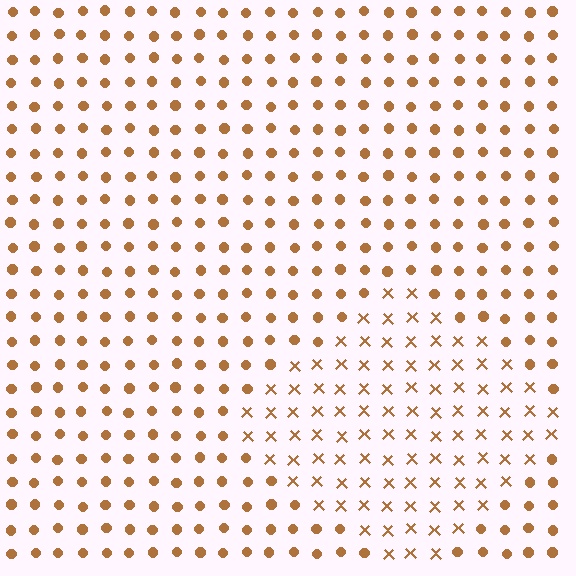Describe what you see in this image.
The image is filled with small brown elements arranged in a uniform grid. A diamond-shaped region contains X marks, while the surrounding area contains circles. The boundary is defined purely by the change in element shape.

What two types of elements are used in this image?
The image uses X marks inside the diamond region and circles outside it.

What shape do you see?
I see a diamond.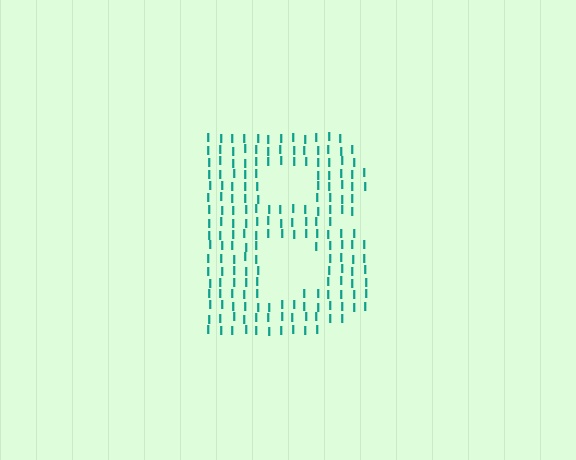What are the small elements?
The small elements are letter I's.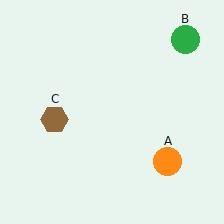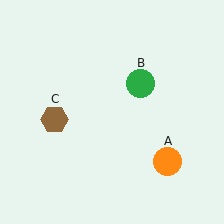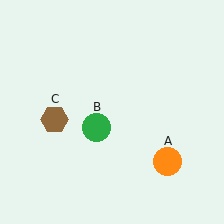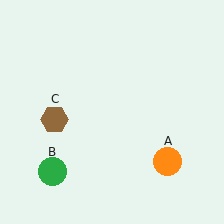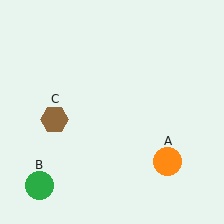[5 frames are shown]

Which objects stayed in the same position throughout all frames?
Orange circle (object A) and brown hexagon (object C) remained stationary.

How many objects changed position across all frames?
1 object changed position: green circle (object B).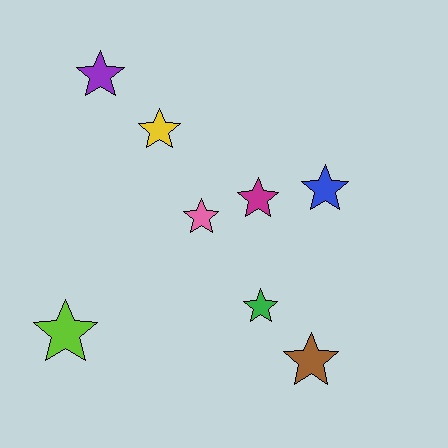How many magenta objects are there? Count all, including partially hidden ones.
There is 1 magenta object.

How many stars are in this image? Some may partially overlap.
There are 8 stars.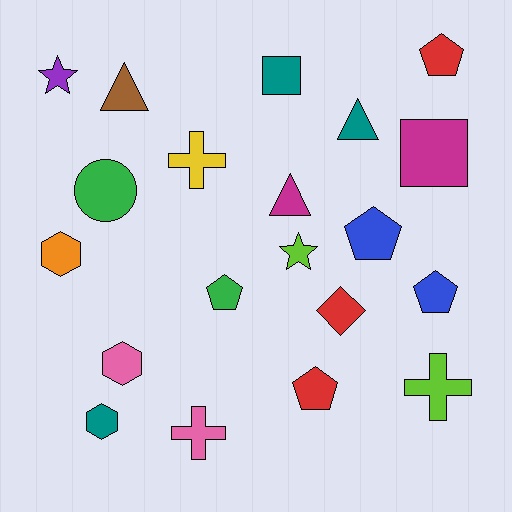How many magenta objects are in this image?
There are 2 magenta objects.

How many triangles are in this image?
There are 3 triangles.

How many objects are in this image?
There are 20 objects.